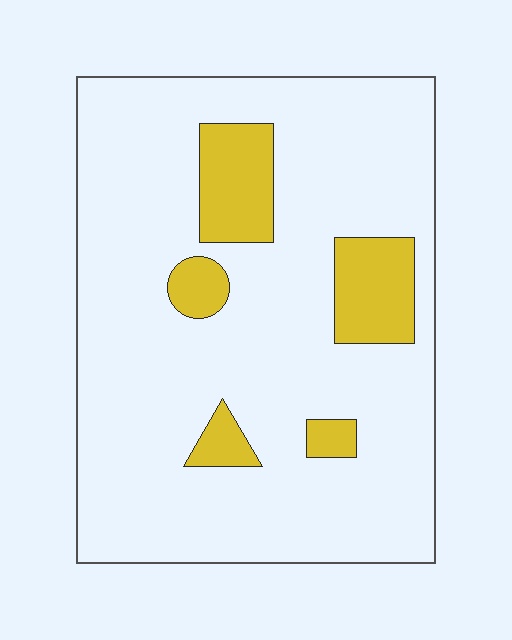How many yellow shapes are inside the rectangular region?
5.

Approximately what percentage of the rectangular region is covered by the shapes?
Approximately 15%.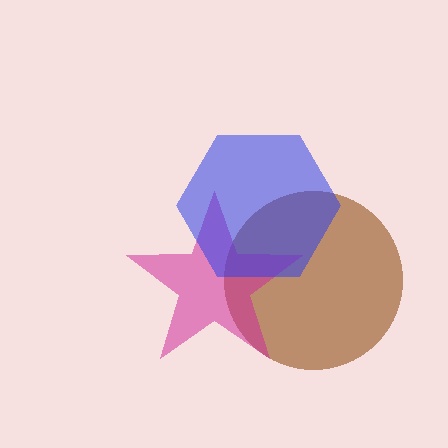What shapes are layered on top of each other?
The layered shapes are: a brown circle, a magenta star, a blue hexagon.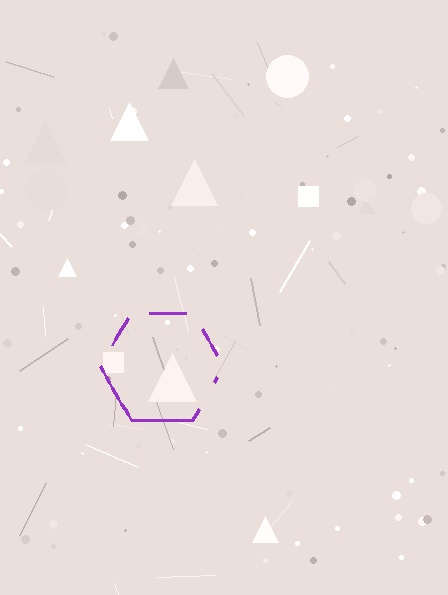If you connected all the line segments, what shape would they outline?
They would outline a hexagon.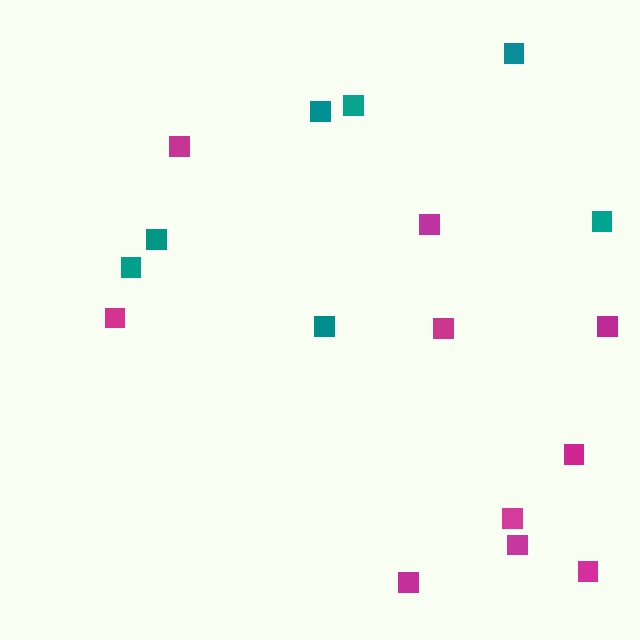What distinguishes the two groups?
There are 2 groups: one group of magenta squares (10) and one group of teal squares (7).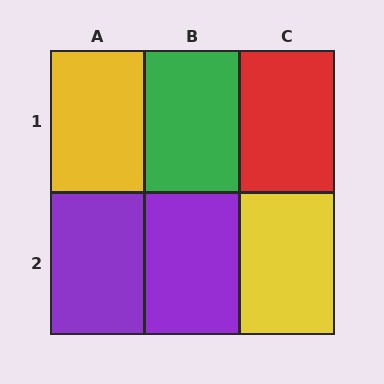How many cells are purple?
2 cells are purple.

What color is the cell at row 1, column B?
Green.